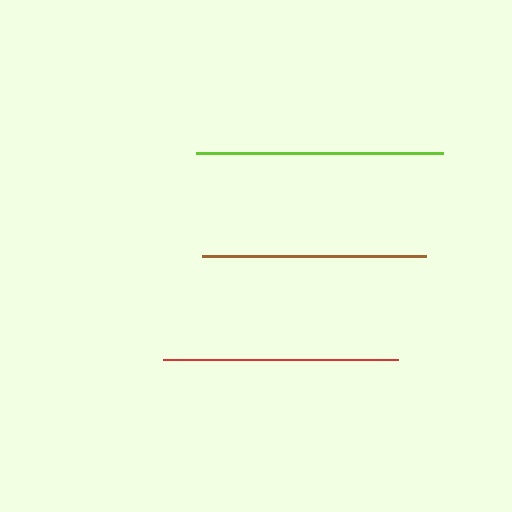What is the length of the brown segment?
The brown segment is approximately 224 pixels long.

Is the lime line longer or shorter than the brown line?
The lime line is longer than the brown line.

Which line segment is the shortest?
The brown line is the shortest at approximately 224 pixels.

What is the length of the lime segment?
The lime segment is approximately 247 pixels long.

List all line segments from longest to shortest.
From longest to shortest: lime, red, brown.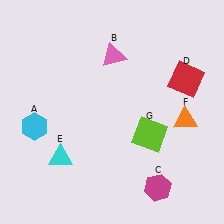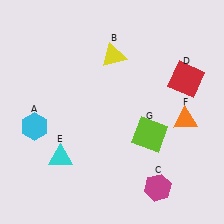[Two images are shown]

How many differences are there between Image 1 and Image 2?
There is 1 difference between the two images.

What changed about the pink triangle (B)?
In Image 1, B is pink. In Image 2, it changed to yellow.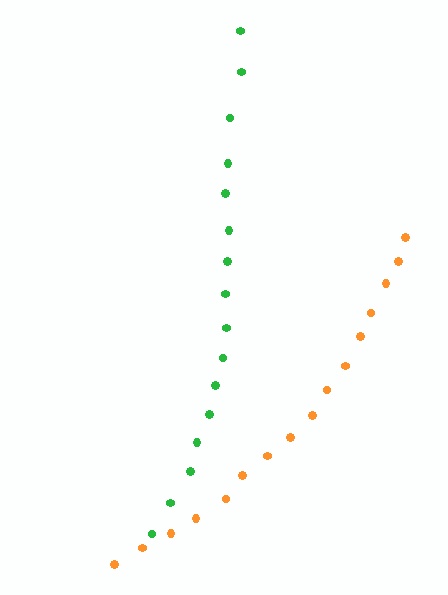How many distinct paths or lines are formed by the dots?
There are 2 distinct paths.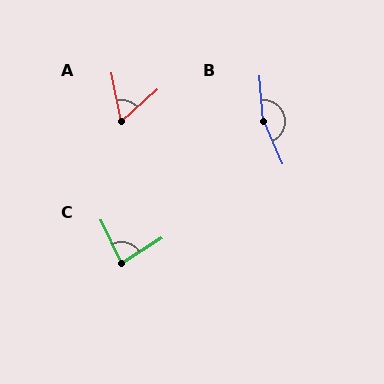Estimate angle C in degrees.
Approximately 83 degrees.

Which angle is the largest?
B, at approximately 160 degrees.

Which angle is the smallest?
A, at approximately 59 degrees.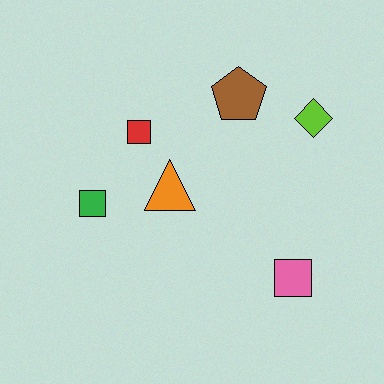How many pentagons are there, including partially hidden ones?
There is 1 pentagon.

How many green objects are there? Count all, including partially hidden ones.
There is 1 green object.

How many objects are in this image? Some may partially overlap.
There are 6 objects.